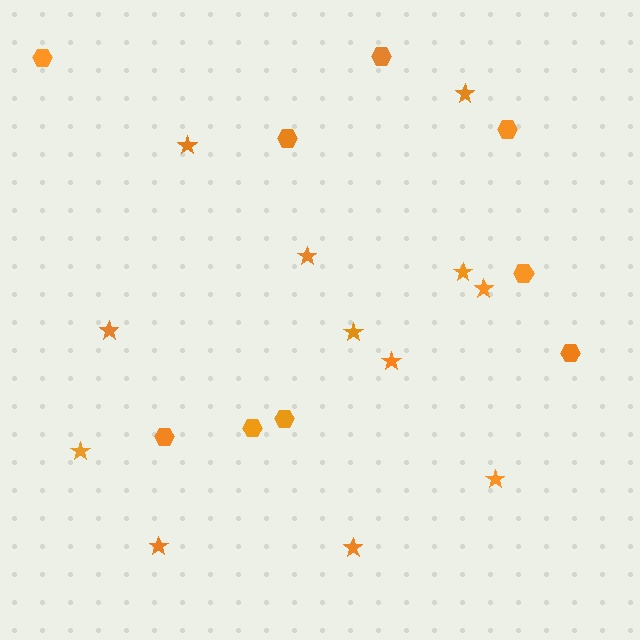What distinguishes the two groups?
There are 2 groups: one group of stars (12) and one group of hexagons (9).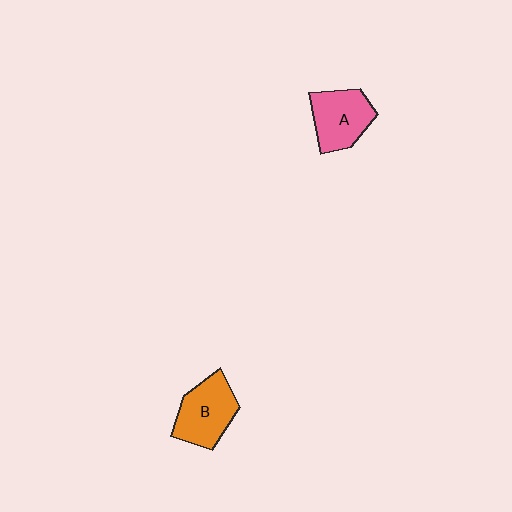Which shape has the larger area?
Shape B (orange).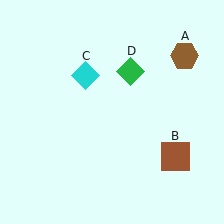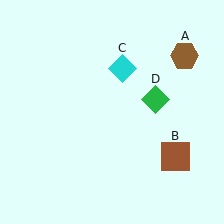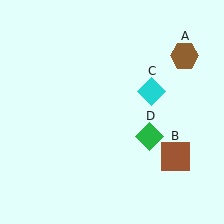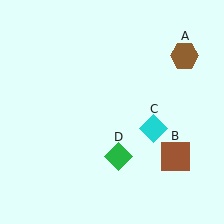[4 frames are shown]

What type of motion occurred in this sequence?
The cyan diamond (object C), green diamond (object D) rotated clockwise around the center of the scene.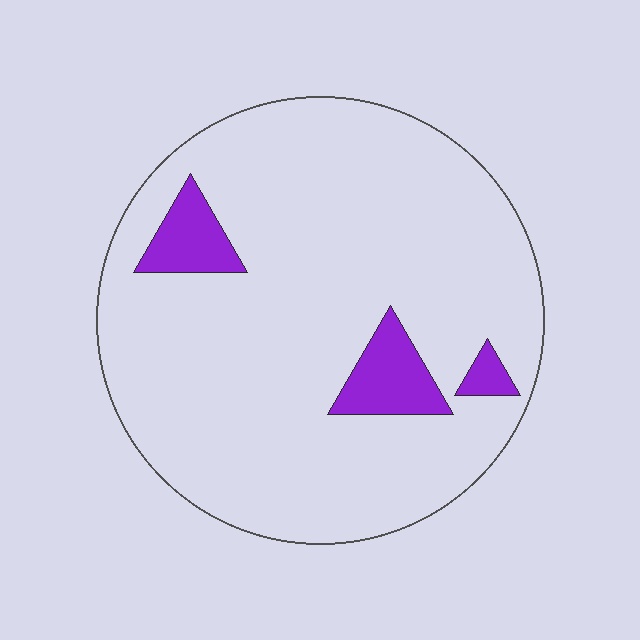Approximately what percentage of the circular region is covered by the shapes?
Approximately 10%.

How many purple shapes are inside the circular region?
3.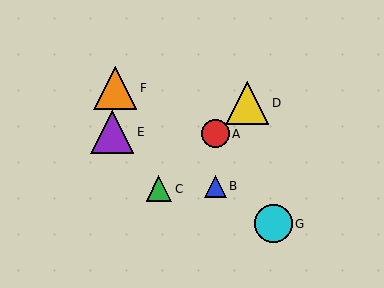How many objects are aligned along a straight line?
3 objects (A, C, D) are aligned along a straight line.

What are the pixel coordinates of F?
Object F is at (115, 88).